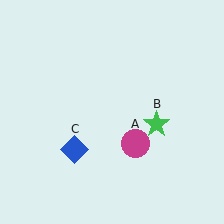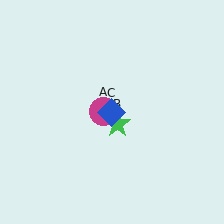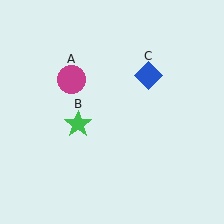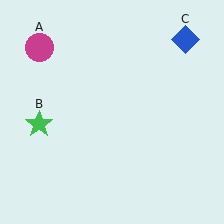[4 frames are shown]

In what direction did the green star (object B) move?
The green star (object B) moved left.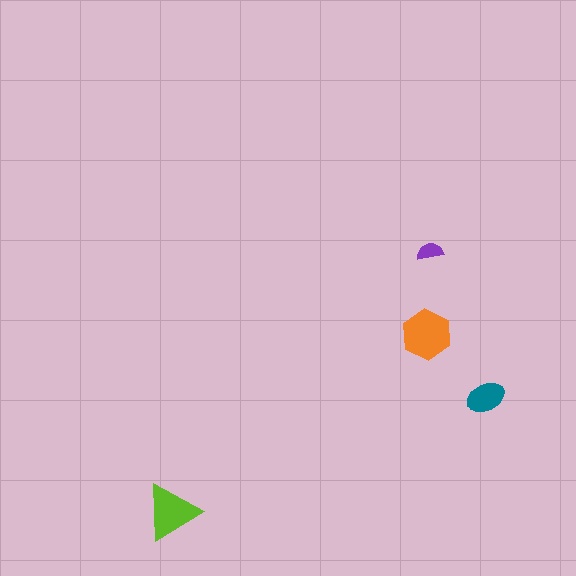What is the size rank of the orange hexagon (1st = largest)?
1st.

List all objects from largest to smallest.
The orange hexagon, the lime triangle, the teal ellipse, the purple semicircle.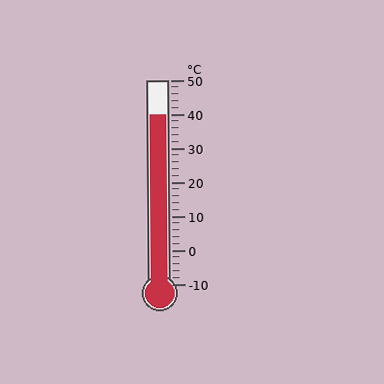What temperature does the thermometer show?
The thermometer shows approximately 40°C.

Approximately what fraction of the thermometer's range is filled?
The thermometer is filled to approximately 85% of its range.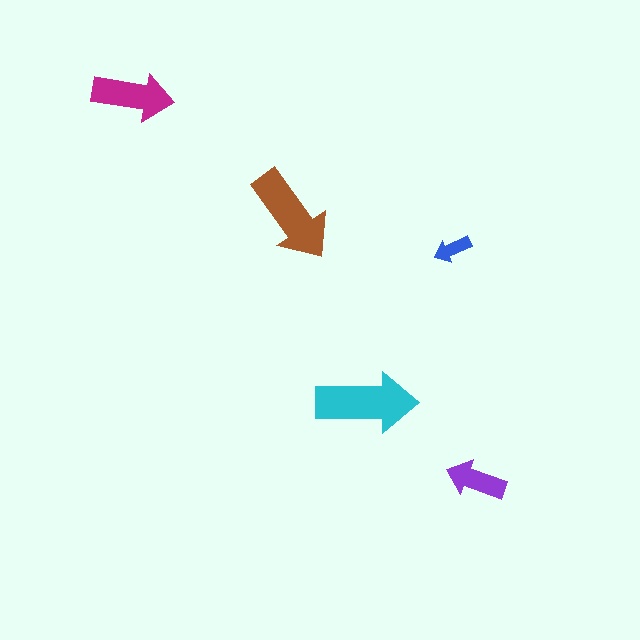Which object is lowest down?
The purple arrow is bottommost.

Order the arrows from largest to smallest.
the cyan one, the brown one, the magenta one, the purple one, the blue one.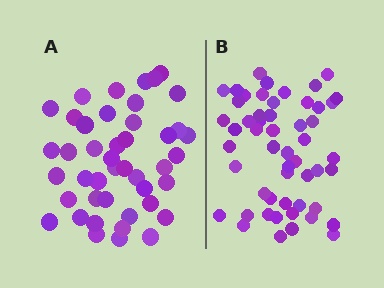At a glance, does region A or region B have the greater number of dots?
Region B (the right region) has more dots.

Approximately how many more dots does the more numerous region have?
Region B has roughly 8 or so more dots than region A.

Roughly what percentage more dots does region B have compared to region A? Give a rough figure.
About 20% more.